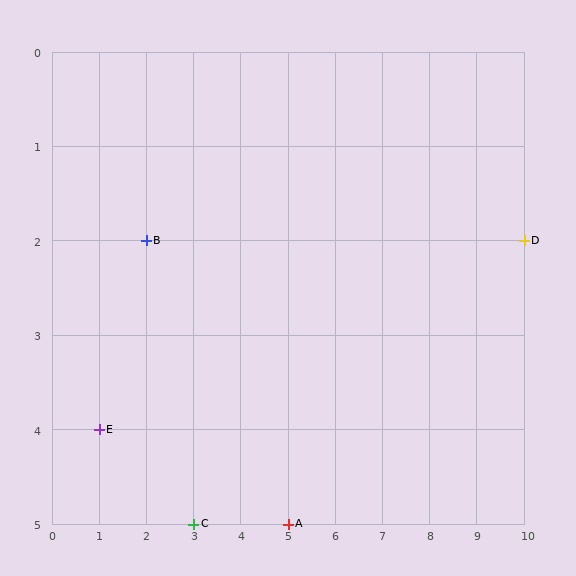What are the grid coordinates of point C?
Point C is at grid coordinates (3, 5).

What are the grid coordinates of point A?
Point A is at grid coordinates (5, 5).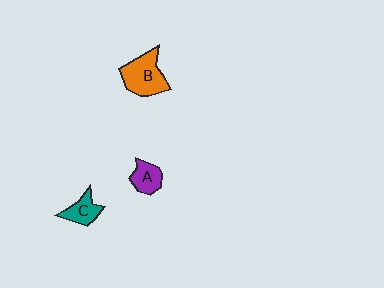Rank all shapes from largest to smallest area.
From largest to smallest: B (orange), C (teal), A (purple).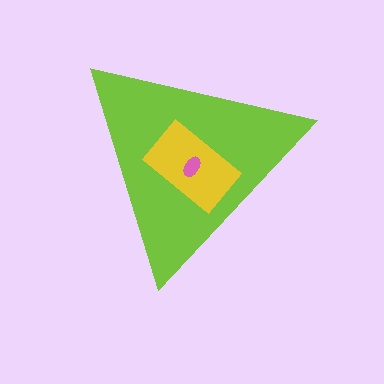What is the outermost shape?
The lime triangle.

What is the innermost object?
The pink ellipse.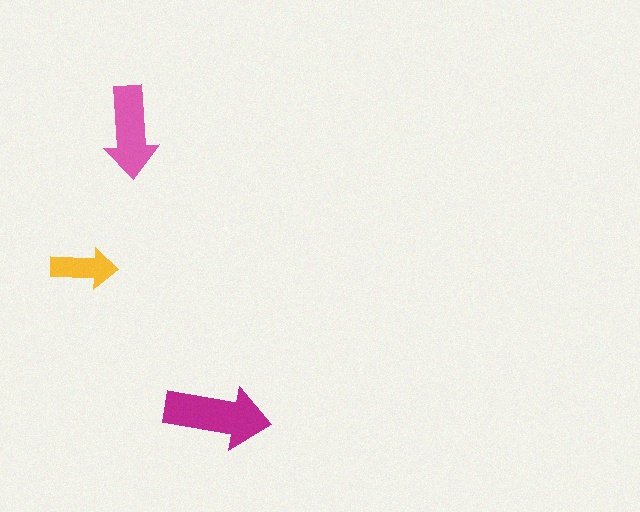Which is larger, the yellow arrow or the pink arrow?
The pink one.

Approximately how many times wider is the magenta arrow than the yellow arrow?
About 1.5 times wider.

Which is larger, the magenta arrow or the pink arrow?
The magenta one.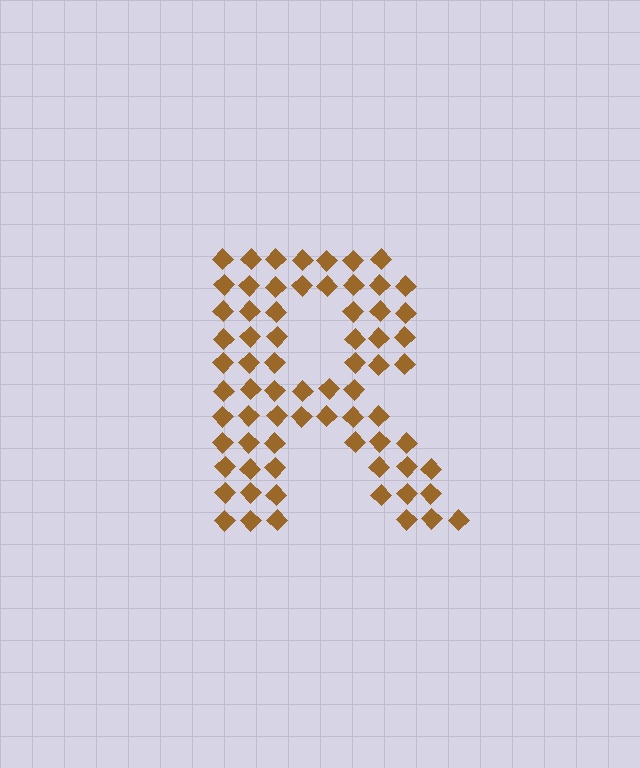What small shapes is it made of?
It is made of small diamonds.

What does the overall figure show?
The overall figure shows the letter R.